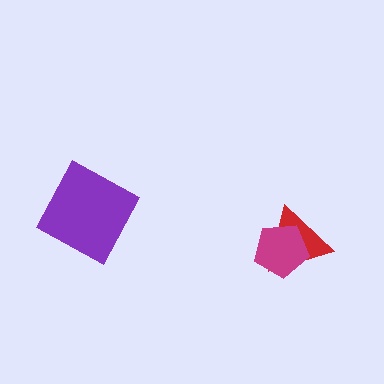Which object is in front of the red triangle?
The magenta pentagon is in front of the red triangle.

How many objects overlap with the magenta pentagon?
1 object overlaps with the magenta pentagon.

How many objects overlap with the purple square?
0 objects overlap with the purple square.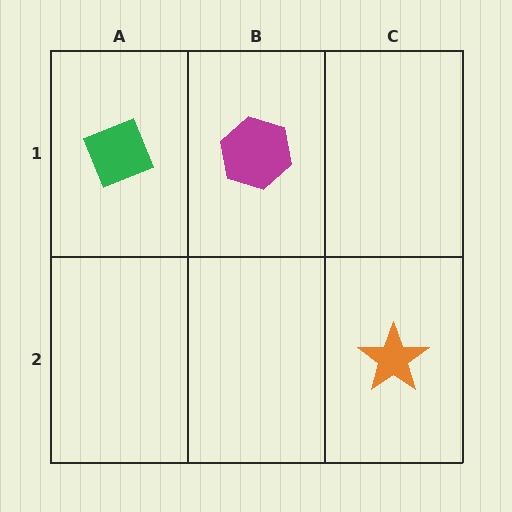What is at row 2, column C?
An orange star.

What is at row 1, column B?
A magenta hexagon.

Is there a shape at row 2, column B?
No, that cell is empty.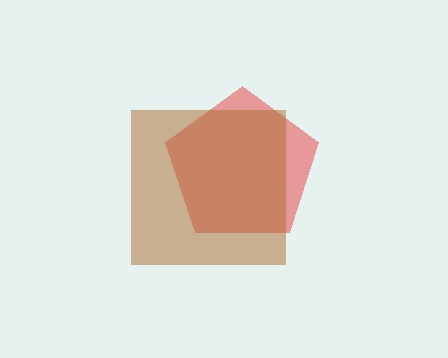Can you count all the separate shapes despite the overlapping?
Yes, there are 2 separate shapes.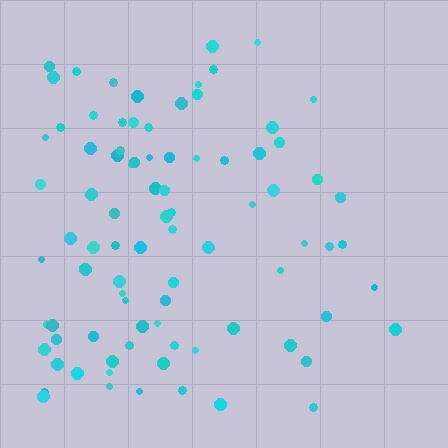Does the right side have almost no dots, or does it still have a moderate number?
Still a moderate number, just noticeably fewer than the left.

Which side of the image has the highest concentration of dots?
The left.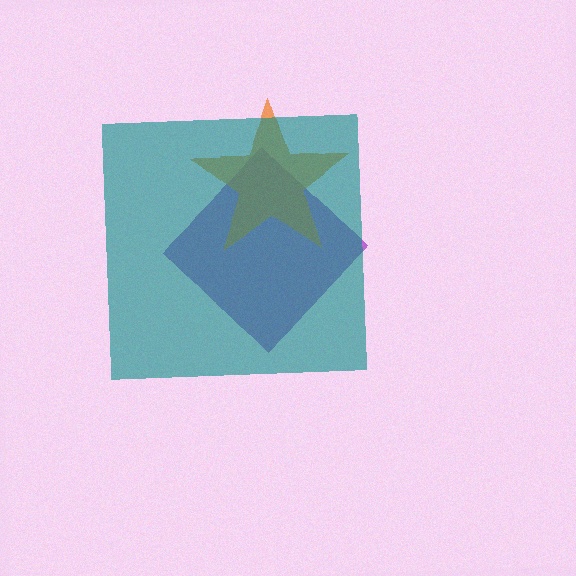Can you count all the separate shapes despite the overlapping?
Yes, there are 3 separate shapes.